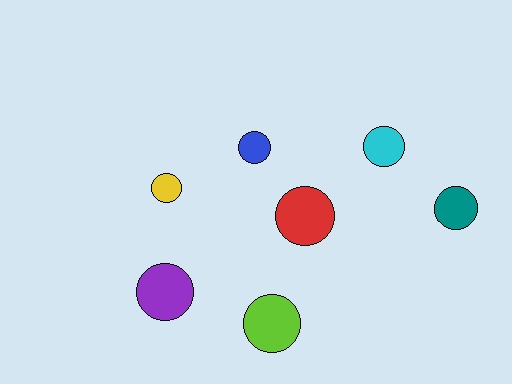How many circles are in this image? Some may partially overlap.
There are 7 circles.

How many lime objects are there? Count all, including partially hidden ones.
There is 1 lime object.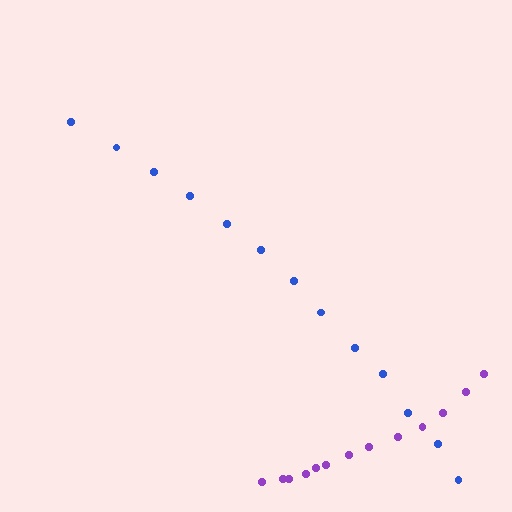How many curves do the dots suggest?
There are 2 distinct paths.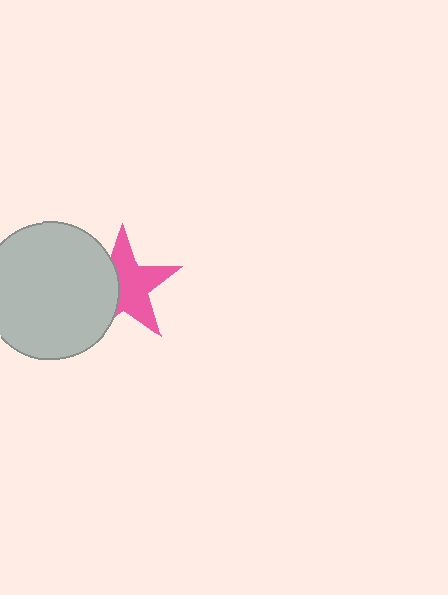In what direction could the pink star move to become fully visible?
The pink star could move right. That would shift it out from behind the light gray circle entirely.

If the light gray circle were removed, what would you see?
You would see the complete pink star.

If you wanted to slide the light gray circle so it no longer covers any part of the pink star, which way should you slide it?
Slide it left — that is the most direct way to separate the two shapes.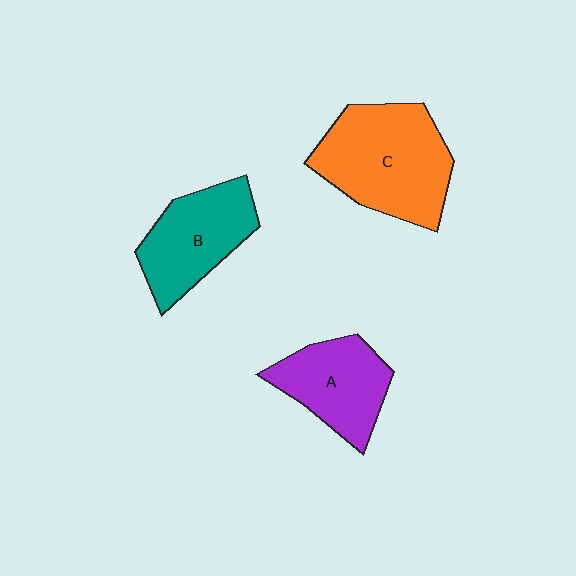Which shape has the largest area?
Shape C (orange).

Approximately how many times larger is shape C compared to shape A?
Approximately 1.5 times.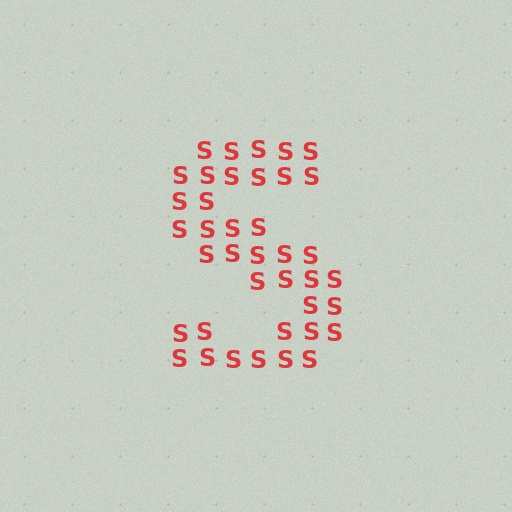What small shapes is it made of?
It is made of small letter S's.